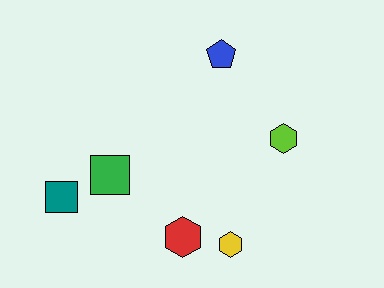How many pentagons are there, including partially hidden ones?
There is 1 pentagon.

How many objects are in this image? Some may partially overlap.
There are 6 objects.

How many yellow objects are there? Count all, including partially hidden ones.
There is 1 yellow object.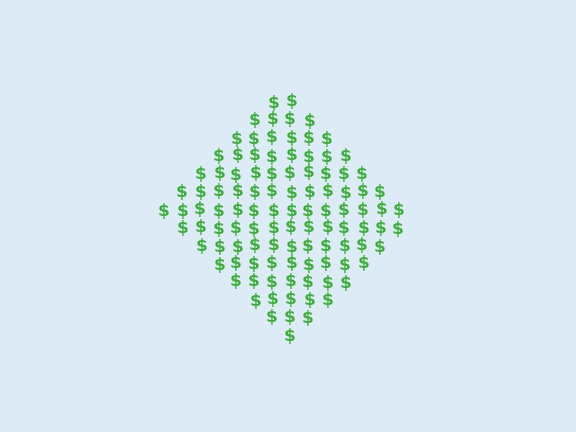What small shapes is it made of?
It is made of small dollar signs.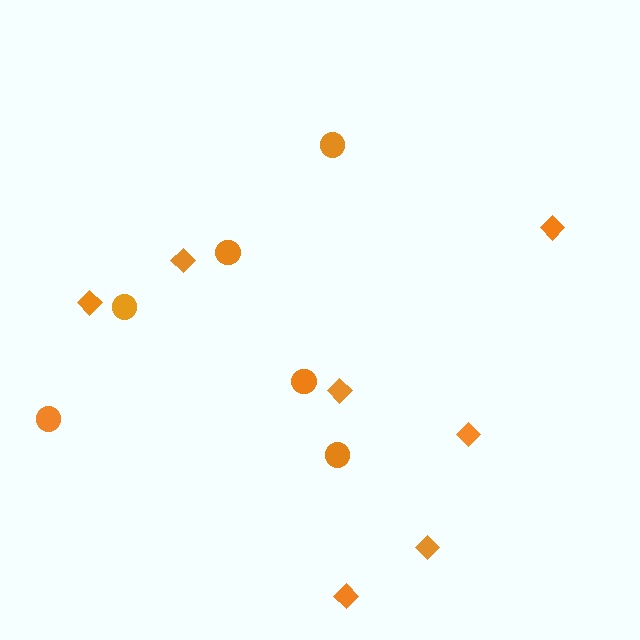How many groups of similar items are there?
There are 2 groups: one group of circles (6) and one group of diamonds (7).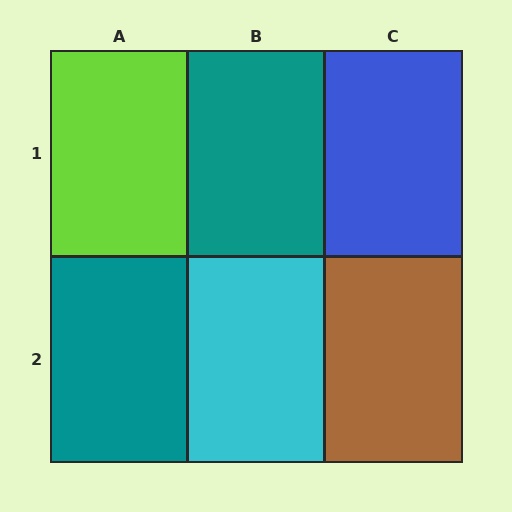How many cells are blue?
1 cell is blue.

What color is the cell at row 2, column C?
Brown.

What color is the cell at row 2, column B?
Cyan.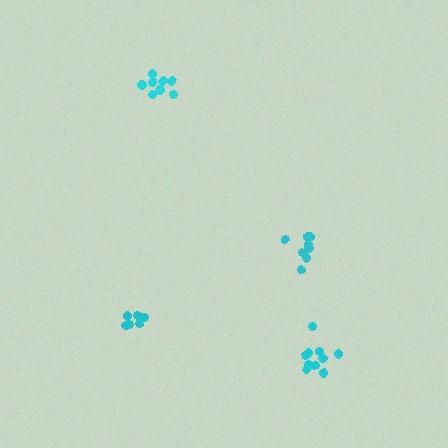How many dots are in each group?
Group 1: 8 dots, Group 2: 6 dots, Group 3: 10 dots, Group 4: 8 dots (32 total).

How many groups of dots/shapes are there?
There are 4 groups.